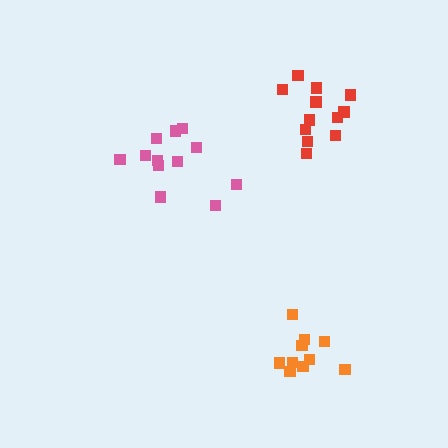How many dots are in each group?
Group 1: 12 dots, Group 2: 10 dots, Group 3: 12 dots (34 total).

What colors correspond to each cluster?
The clusters are colored: pink, orange, red.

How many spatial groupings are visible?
There are 3 spatial groupings.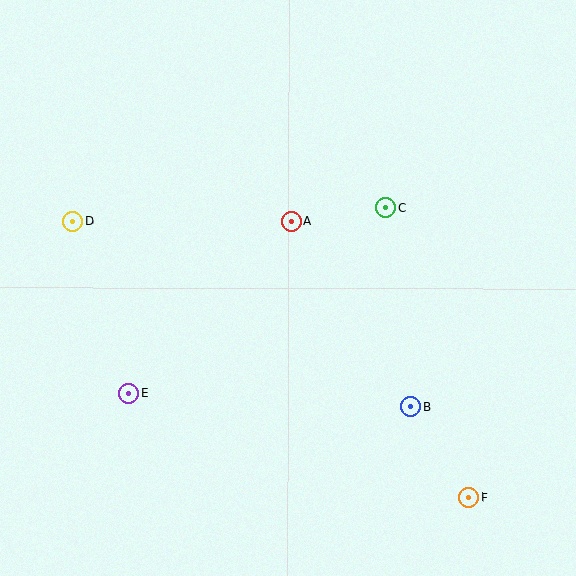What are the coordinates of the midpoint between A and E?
The midpoint between A and E is at (210, 307).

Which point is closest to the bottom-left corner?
Point E is closest to the bottom-left corner.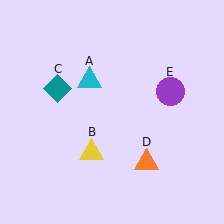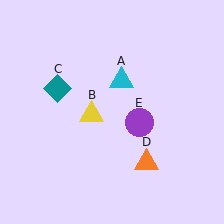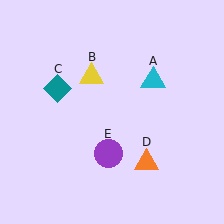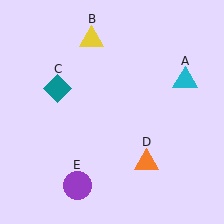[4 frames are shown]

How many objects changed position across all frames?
3 objects changed position: cyan triangle (object A), yellow triangle (object B), purple circle (object E).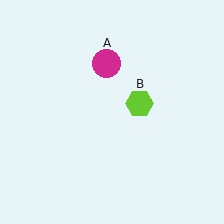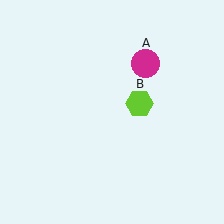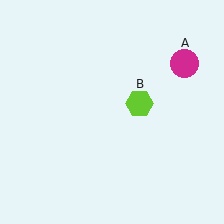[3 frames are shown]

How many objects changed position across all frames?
1 object changed position: magenta circle (object A).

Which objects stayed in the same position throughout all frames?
Lime hexagon (object B) remained stationary.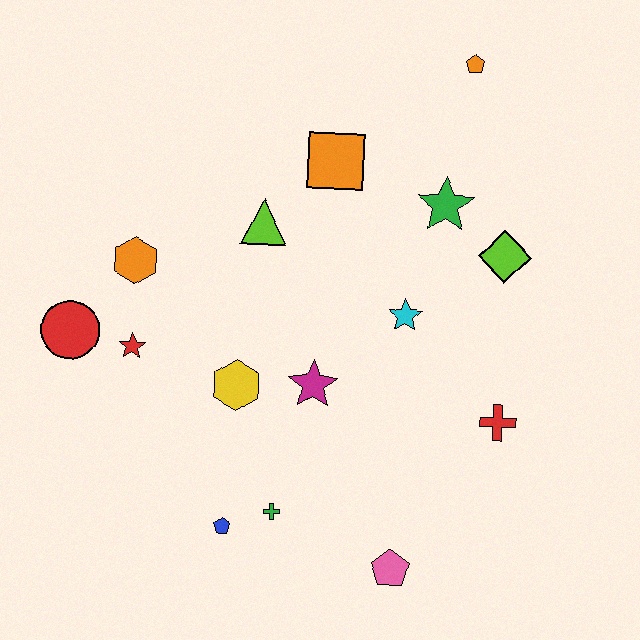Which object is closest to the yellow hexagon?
The magenta star is closest to the yellow hexagon.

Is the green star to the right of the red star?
Yes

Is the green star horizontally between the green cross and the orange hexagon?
No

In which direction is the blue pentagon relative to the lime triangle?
The blue pentagon is below the lime triangle.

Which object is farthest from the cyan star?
The red circle is farthest from the cyan star.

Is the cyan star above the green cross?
Yes